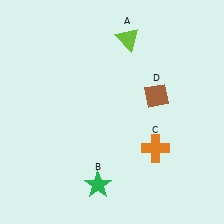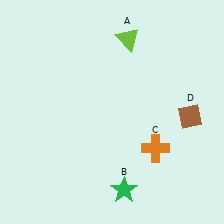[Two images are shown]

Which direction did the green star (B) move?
The green star (B) moved right.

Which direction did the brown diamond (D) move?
The brown diamond (D) moved right.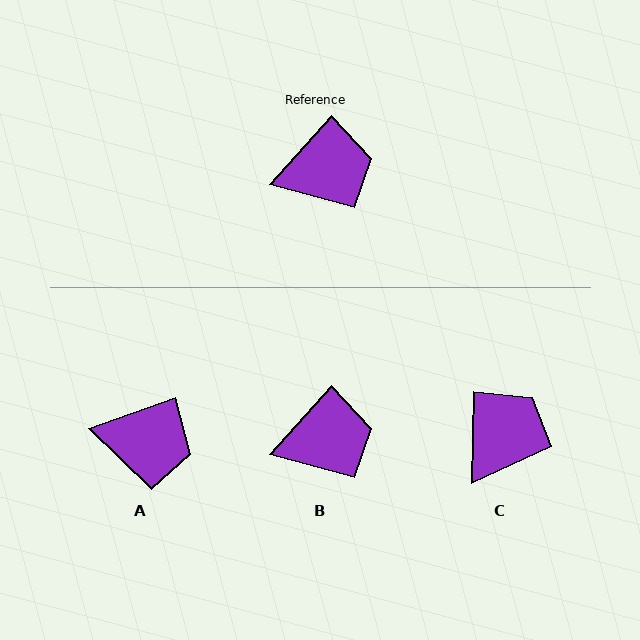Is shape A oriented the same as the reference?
No, it is off by about 29 degrees.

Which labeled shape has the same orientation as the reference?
B.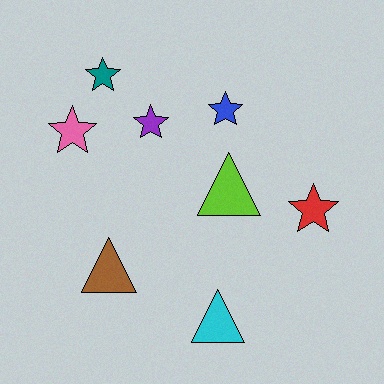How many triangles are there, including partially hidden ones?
There are 3 triangles.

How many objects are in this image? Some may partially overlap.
There are 8 objects.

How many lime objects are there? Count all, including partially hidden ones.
There is 1 lime object.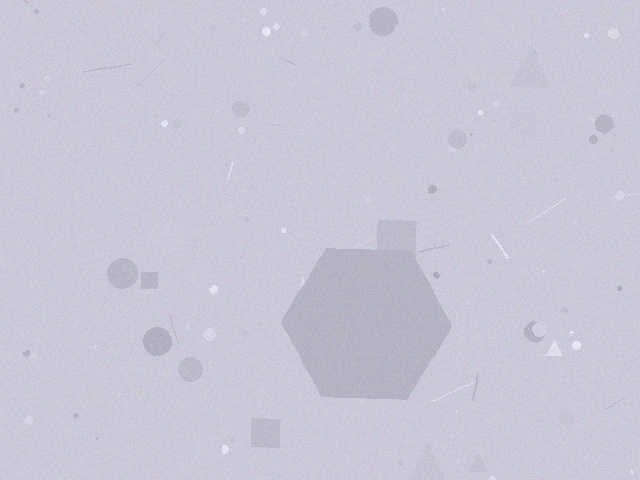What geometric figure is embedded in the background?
A hexagon is embedded in the background.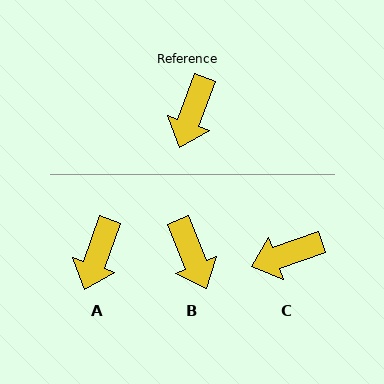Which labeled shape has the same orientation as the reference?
A.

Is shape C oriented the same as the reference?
No, it is off by about 51 degrees.